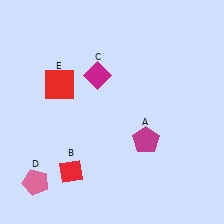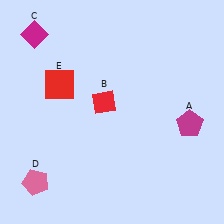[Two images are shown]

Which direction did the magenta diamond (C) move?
The magenta diamond (C) moved left.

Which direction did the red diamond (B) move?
The red diamond (B) moved up.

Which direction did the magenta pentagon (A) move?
The magenta pentagon (A) moved right.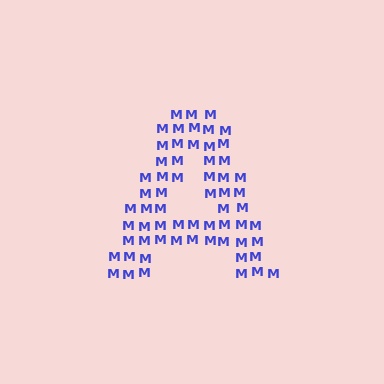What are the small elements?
The small elements are letter M's.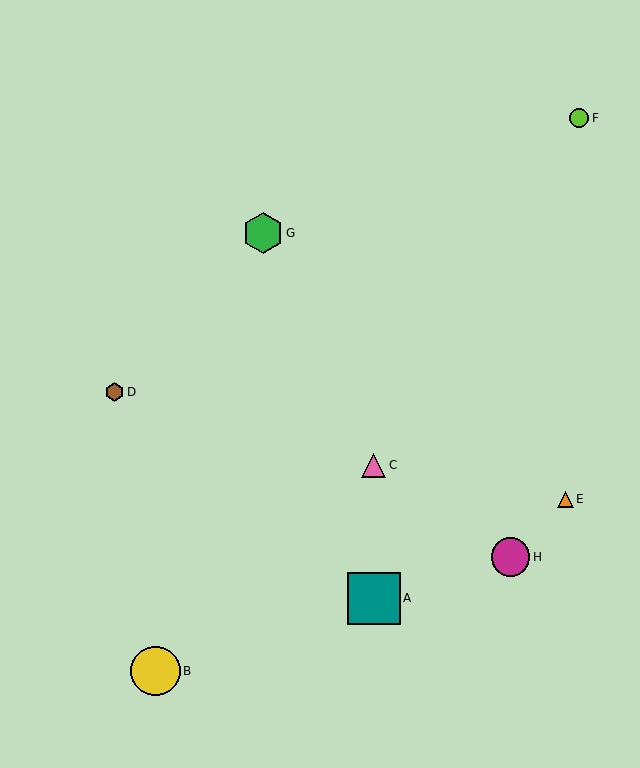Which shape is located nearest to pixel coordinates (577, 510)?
The orange triangle (labeled E) at (565, 499) is nearest to that location.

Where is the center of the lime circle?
The center of the lime circle is at (579, 118).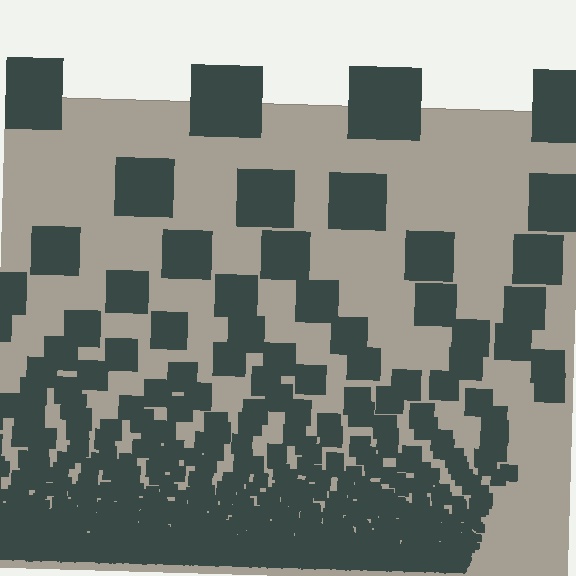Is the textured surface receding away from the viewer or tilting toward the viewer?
The surface appears to tilt toward the viewer. Texture elements get larger and sparser toward the top.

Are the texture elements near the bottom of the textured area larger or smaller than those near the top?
Smaller. The gradient is inverted — elements near the bottom are smaller and denser.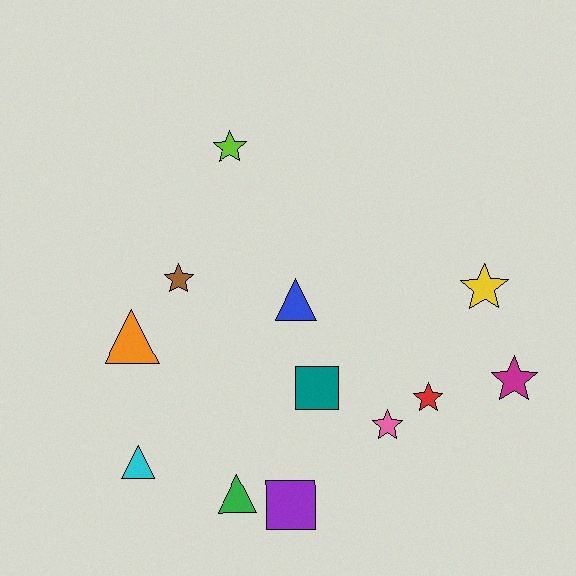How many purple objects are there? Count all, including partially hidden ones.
There is 1 purple object.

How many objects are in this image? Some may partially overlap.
There are 12 objects.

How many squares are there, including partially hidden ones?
There are 2 squares.